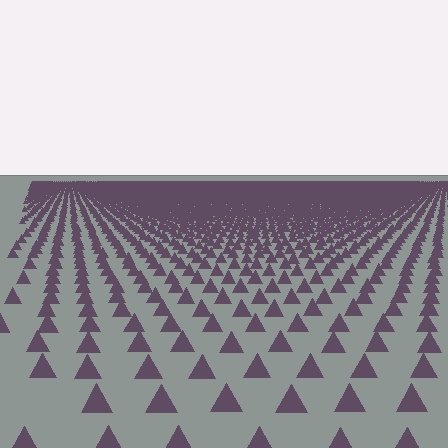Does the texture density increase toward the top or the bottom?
Density increases toward the top.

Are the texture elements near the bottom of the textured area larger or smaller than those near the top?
Larger. Near the bottom, elements are closer to the viewer and appear at a bigger on-screen size.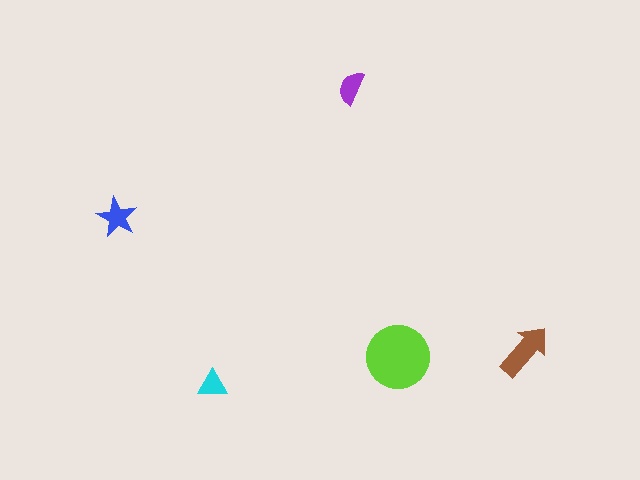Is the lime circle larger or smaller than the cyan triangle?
Larger.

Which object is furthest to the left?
The blue star is leftmost.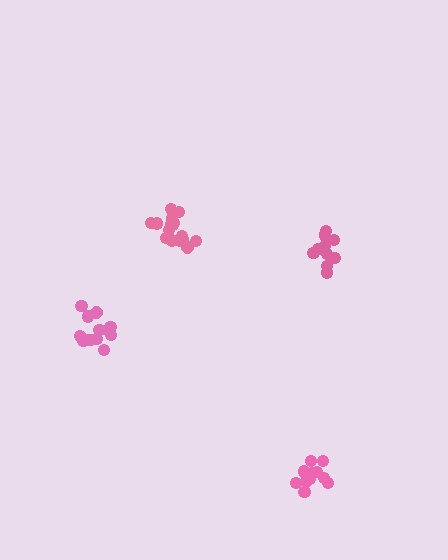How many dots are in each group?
Group 1: 12 dots, Group 2: 16 dots, Group 3: 12 dots, Group 4: 14 dots (54 total).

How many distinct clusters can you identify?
There are 4 distinct clusters.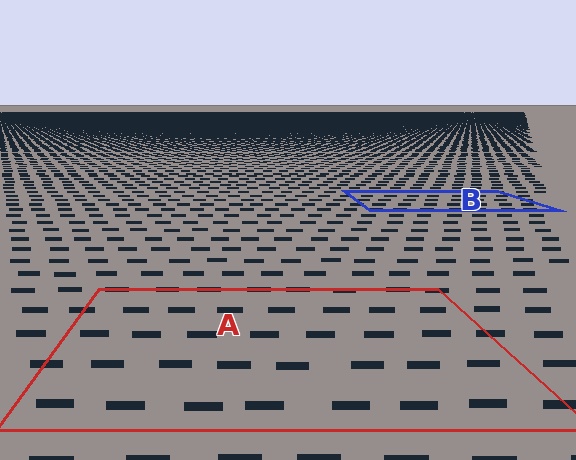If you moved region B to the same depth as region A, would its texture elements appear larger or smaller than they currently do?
They would appear larger. At a closer depth, the same texture elements are projected at a bigger on-screen size.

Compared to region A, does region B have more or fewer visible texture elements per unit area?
Region B has more texture elements per unit area — they are packed more densely because it is farther away.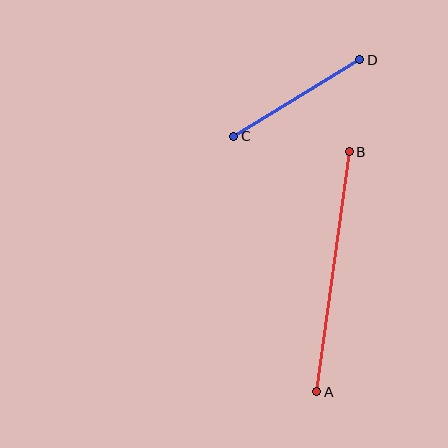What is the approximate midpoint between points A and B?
The midpoint is at approximately (333, 272) pixels.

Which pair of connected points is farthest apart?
Points A and B are farthest apart.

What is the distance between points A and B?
The distance is approximately 242 pixels.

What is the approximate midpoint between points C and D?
The midpoint is at approximately (297, 98) pixels.